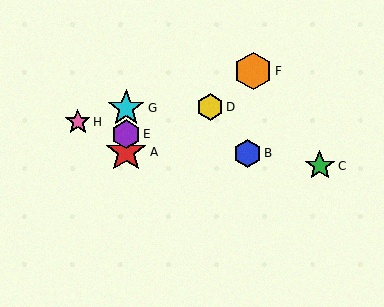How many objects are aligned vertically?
3 objects (A, E, G) are aligned vertically.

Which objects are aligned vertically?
Objects A, E, G are aligned vertically.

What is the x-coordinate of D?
Object D is at x≈210.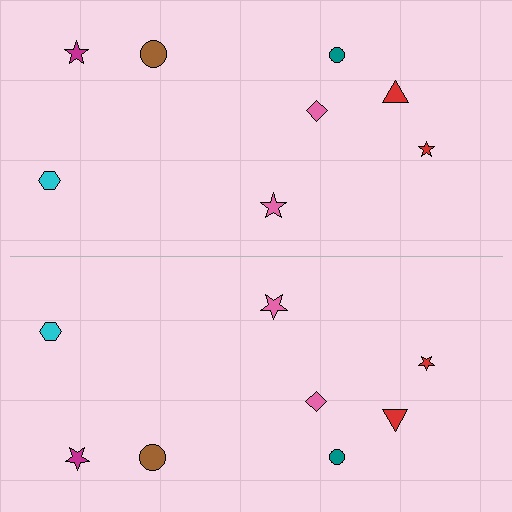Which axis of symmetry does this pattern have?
The pattern has a horizontal axis of symmetry running through the center of the image.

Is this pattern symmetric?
Yes, this pattern has bilateral (reflection) symmetry.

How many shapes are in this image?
There are 16 shapes in this image.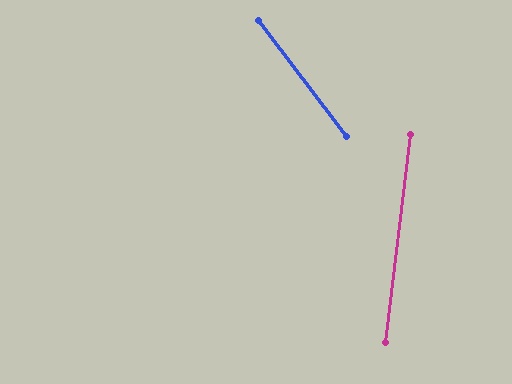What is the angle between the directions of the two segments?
Approximately 44 degrees.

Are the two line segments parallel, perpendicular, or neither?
Neither parallel nor perpendicular — they differ by about 44°.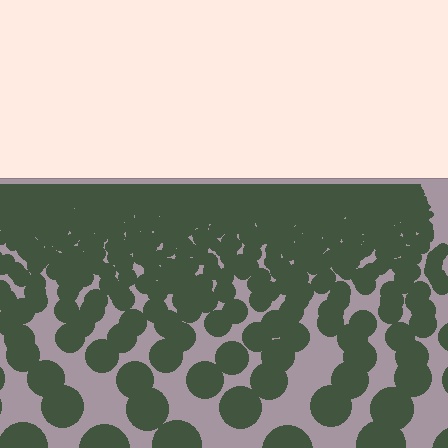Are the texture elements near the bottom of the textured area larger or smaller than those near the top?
Larger. Near the bottom, elements are closer to the viewer and appear at a bigger on-screen size.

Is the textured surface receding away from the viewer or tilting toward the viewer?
The surface is receding away from the viewer. Texture elements get smaller and denser toward the top.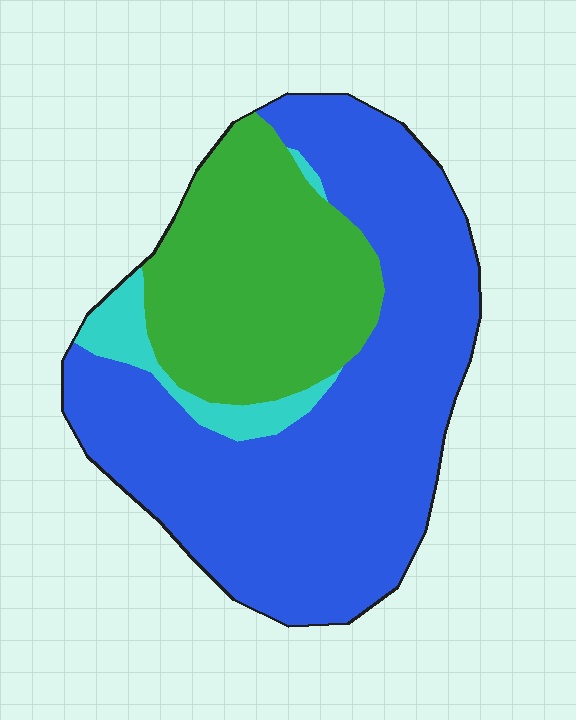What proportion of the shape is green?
Green covers 31% of the shape.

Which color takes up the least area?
Cyan, at roughly 5%.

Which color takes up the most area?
Blue, at roughly 65%.